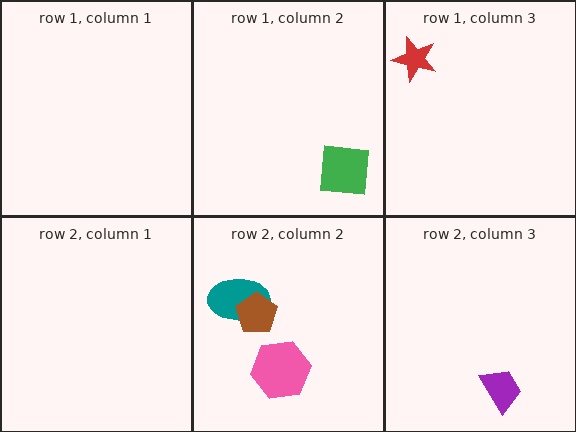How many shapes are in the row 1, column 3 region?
1.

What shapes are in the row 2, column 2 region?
The pink hexagon, the teal ellipse, the brown pentagon.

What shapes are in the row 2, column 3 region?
The purple trapezoid.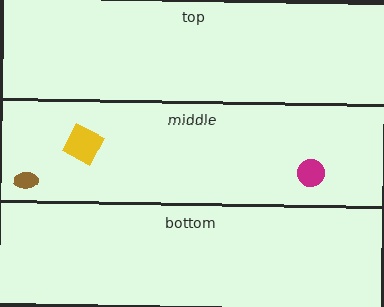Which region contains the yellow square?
The middle region.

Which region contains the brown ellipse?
The middle region.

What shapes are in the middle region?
The magenta circle, the brown ellipse, the yellow square.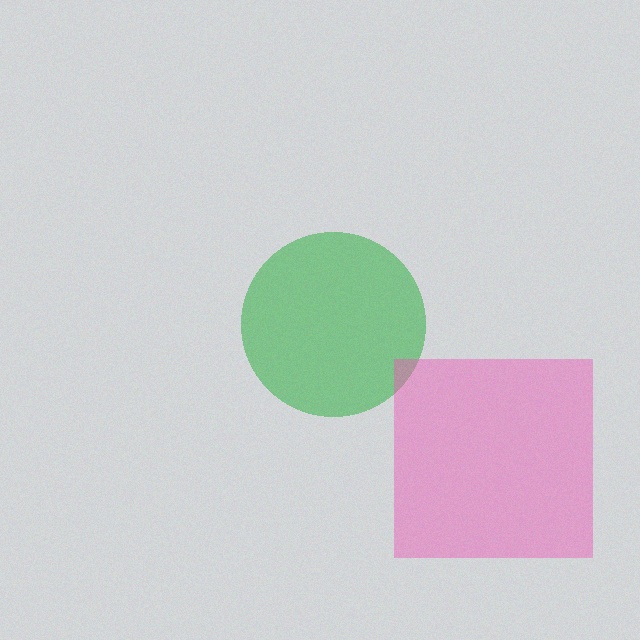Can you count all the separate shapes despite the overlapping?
Yes, there are 2 separate shapes.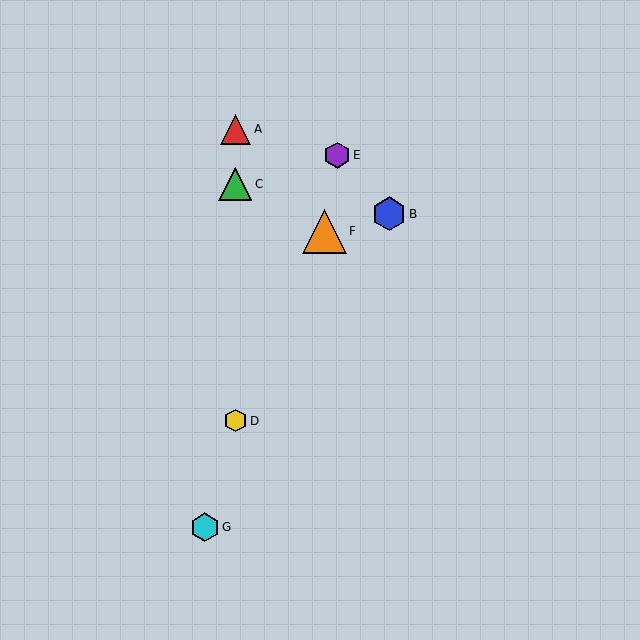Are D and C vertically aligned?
Yes, both are at x≈235.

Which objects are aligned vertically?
Objects A, C, D are aligned vertically.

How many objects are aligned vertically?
3 objects (A, C, D) are aligned vertically.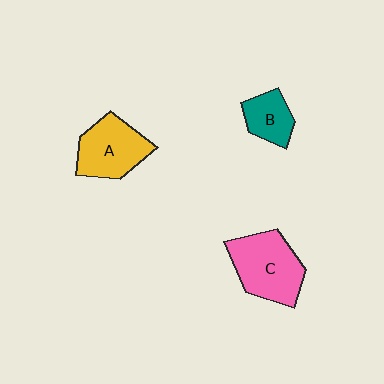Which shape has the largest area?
Shape C (pink).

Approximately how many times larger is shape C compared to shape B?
Approximately 2.0 times.